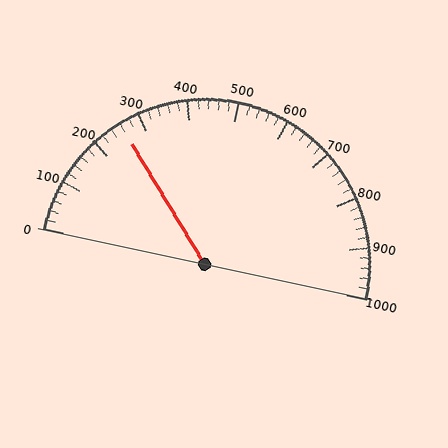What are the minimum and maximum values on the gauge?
The gauge ranges from 0 to 1000.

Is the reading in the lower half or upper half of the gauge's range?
The reading is in the lower half of the range (0 to 1000).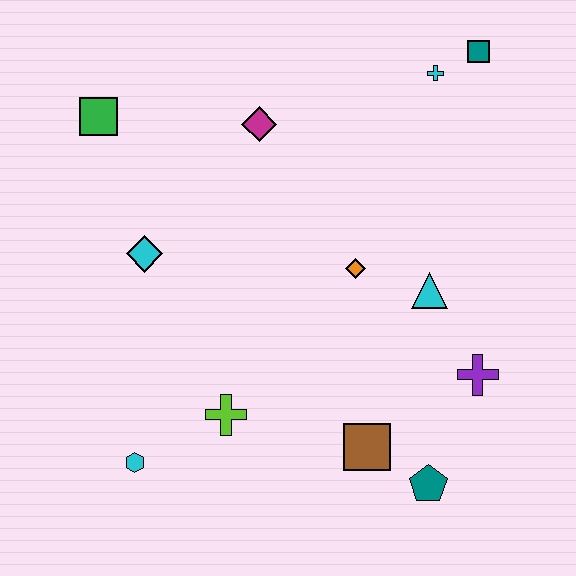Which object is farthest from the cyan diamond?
The teal square is farthest from the cyan diamond.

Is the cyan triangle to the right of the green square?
Yes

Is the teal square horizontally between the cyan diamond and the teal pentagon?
No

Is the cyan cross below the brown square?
No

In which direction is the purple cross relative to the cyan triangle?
The purple cross is below the cyan triangle.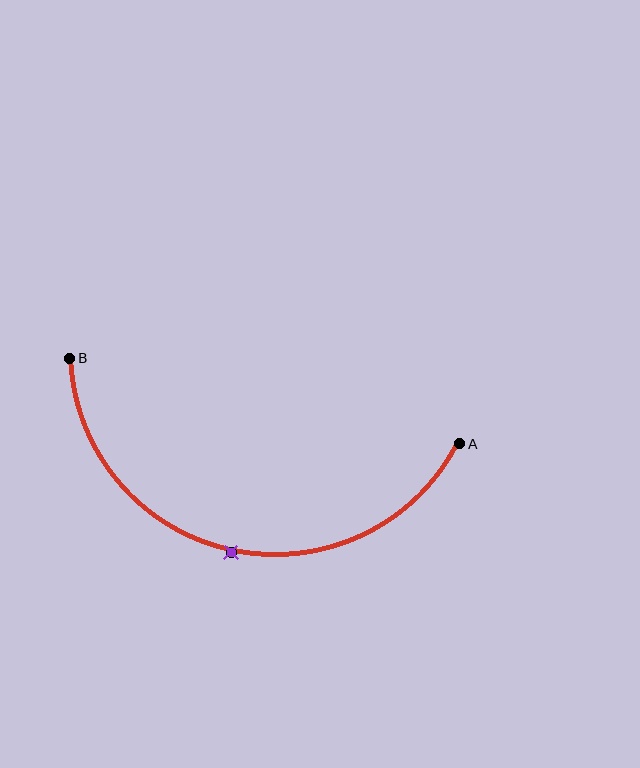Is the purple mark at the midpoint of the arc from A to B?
Yes. The purple mark lies on the arc at equal arc-length from both A and B — it is the arc midpoint.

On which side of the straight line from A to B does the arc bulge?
The arc bulges below the straight line connecting A and B.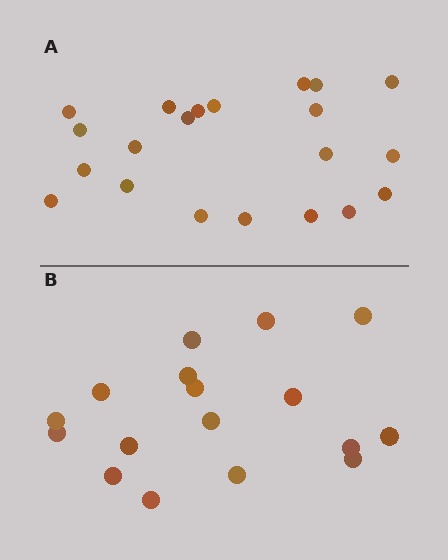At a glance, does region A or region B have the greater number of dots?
Region A (the top region) has more dots.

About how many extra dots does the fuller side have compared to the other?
Region A has about 4 more dots than region B.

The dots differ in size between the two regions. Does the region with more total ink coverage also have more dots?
No. Region B has more total ink coverage because its dots are larger, but region A actually contains more individual dots. Total area can be misleading — the number of items is what matters here.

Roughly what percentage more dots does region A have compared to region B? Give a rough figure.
About 25% more.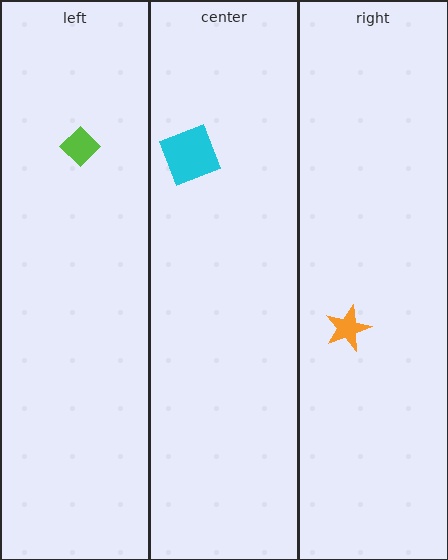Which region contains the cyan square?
The center region.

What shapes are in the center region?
The cyan square.